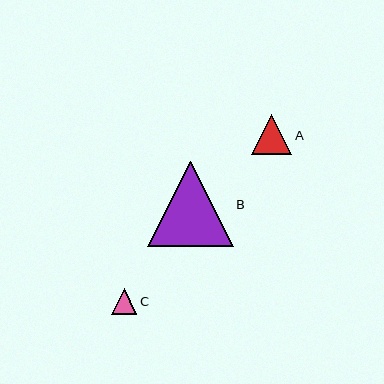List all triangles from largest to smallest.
From largest to smallest: B, A, C.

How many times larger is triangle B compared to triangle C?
Triangle B is approximately 3.3 times the size of triangle C.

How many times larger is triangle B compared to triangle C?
Triangle B is approximately 3.3 times the size of triangle C.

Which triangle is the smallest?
Triangle C is the smallest with a size of approximately 26 pixels.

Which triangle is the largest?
Triangle B is the largest with a size of approximately 86 pixels.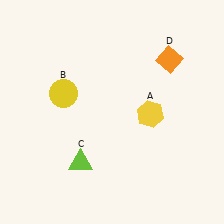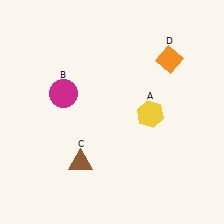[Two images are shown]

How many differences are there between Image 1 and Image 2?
There are 2 differences between the two images.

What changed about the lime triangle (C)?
In Image 1, C is lime. In Image 2, it changed to brown.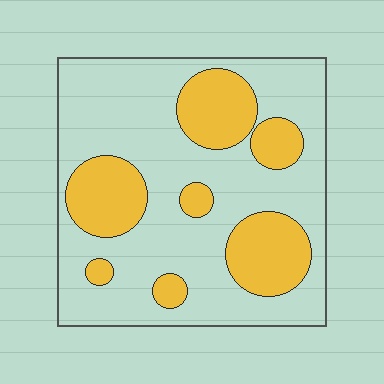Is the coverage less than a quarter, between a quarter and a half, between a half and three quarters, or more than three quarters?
Between a quarter and a half.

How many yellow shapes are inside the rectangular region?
7.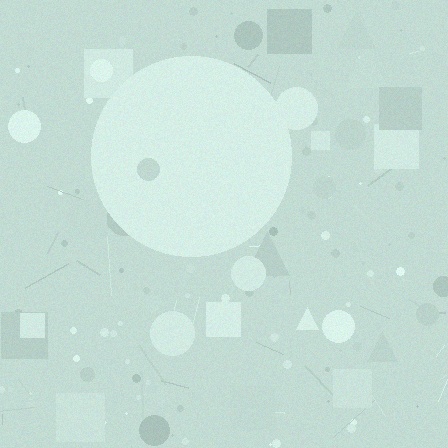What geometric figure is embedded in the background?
A circle is embedded in the background.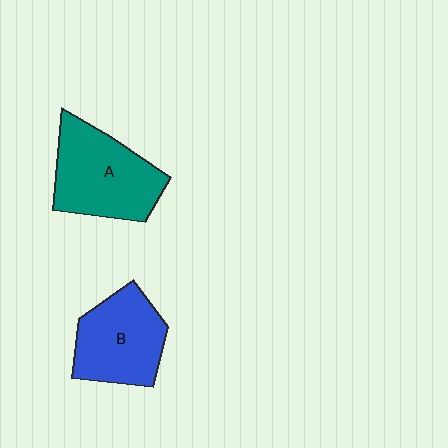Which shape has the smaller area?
Shape B (blue).